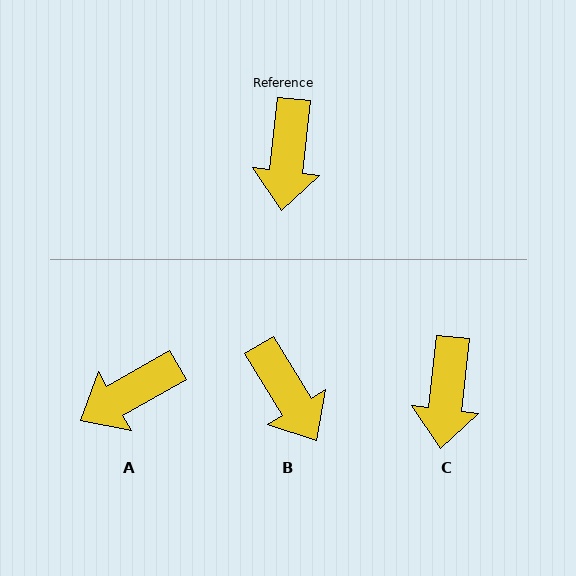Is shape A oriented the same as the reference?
No, it is off by about 54 degrees.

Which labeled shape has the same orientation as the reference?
C.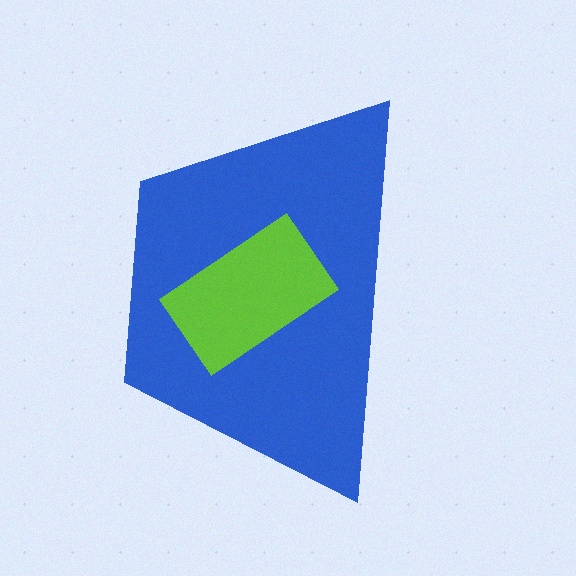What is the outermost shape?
The blue trapezoid.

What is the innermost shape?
The lime rectangle.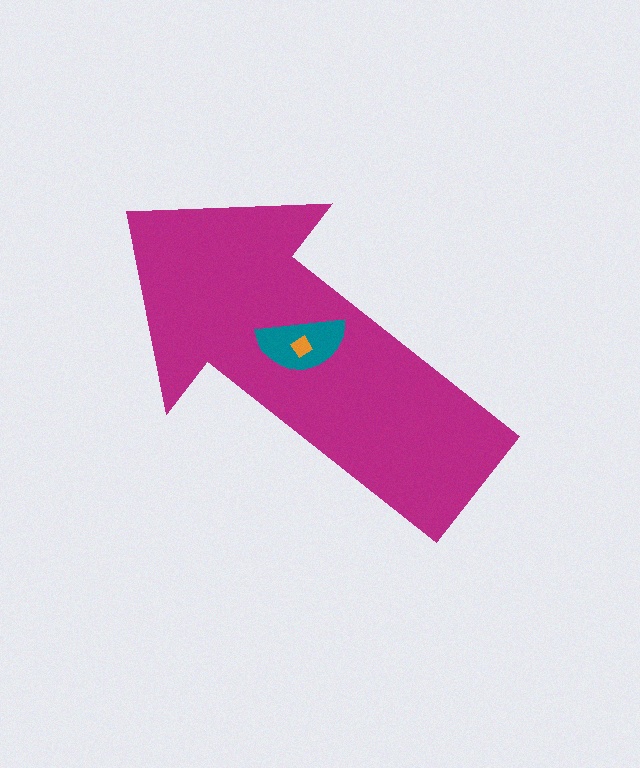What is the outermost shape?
The magenta arrow.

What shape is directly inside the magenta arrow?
The teal semicircle.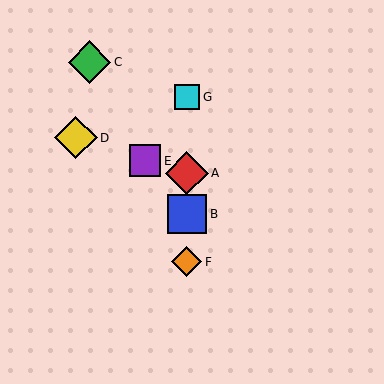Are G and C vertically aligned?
No, G is at x≈187 and C is at x≈90.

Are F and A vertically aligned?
Yes, both are at x≈187.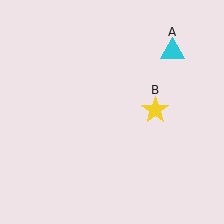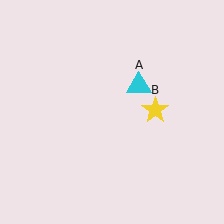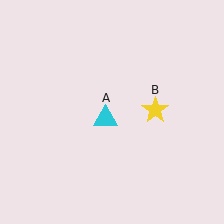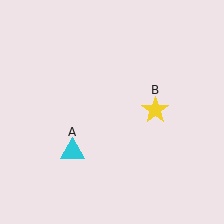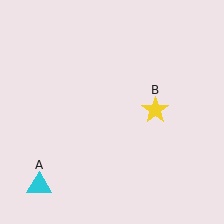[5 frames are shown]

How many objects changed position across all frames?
1 object changed position: cyan triangle (object A).